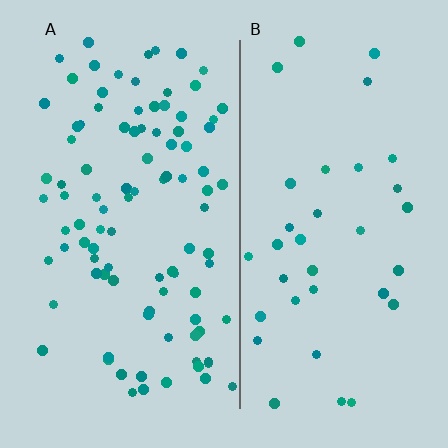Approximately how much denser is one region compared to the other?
Approximately 2.6× — region A over region B.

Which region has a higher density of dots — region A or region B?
A (the left).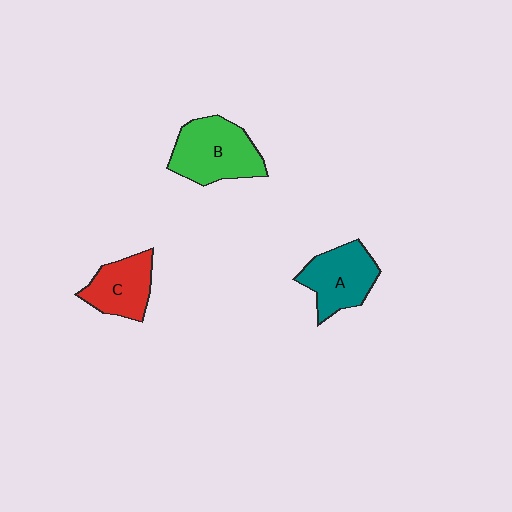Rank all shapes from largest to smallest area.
From largest to smallest: B (green), A (teal), C (red).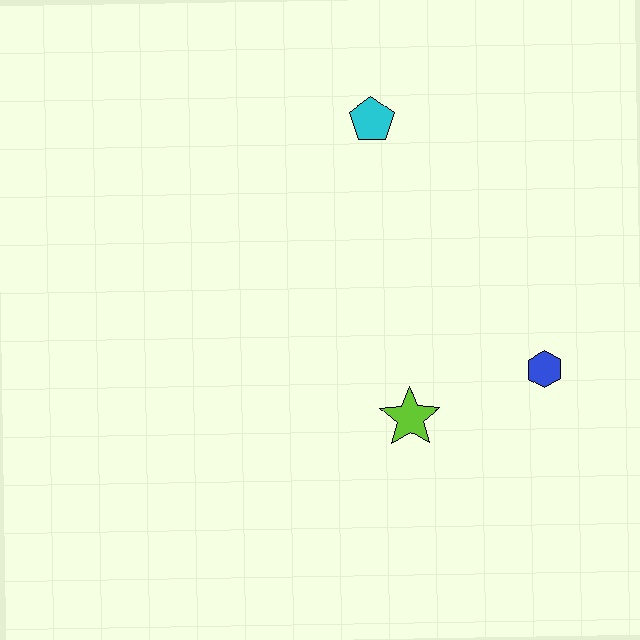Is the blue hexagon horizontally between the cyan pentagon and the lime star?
No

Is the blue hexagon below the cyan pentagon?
Yes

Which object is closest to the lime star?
The blue hexagon is closest to the lime star.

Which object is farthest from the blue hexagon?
The cyan pentagon is farthest from the blue hexagon.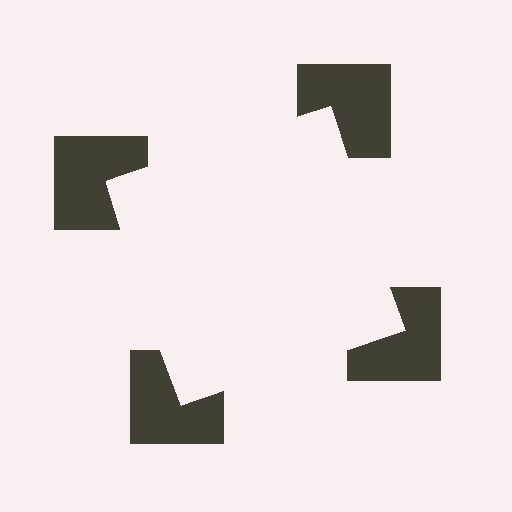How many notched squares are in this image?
There are 4 — one at each vertex of the illusory square.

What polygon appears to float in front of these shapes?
An illusory square — its edges are inferred from the aligned wedge cuts in the notched squares, not physically drawn.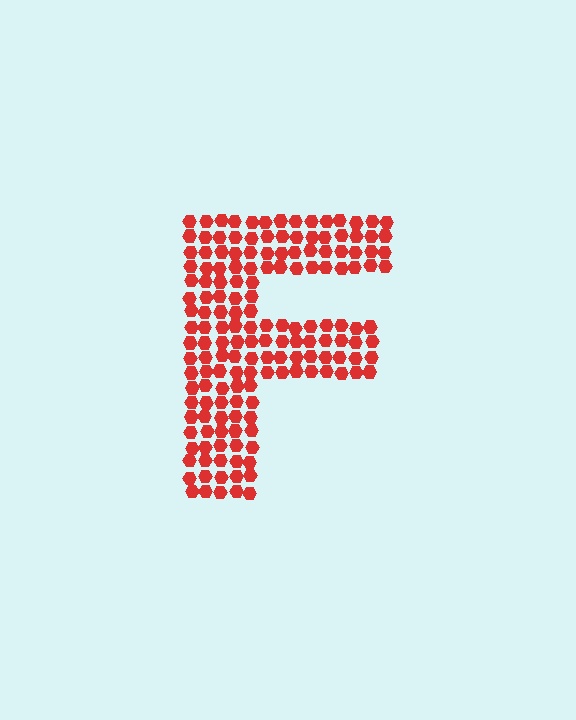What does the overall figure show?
The overall figure shows the letter F.